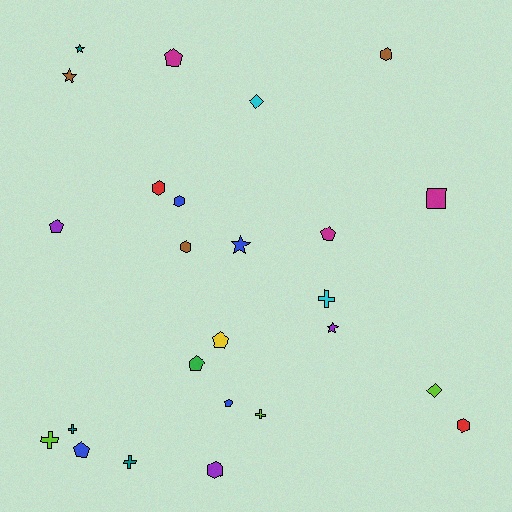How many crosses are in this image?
There are 5 crosses.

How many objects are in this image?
There are 25 objects.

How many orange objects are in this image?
There are no orange objects.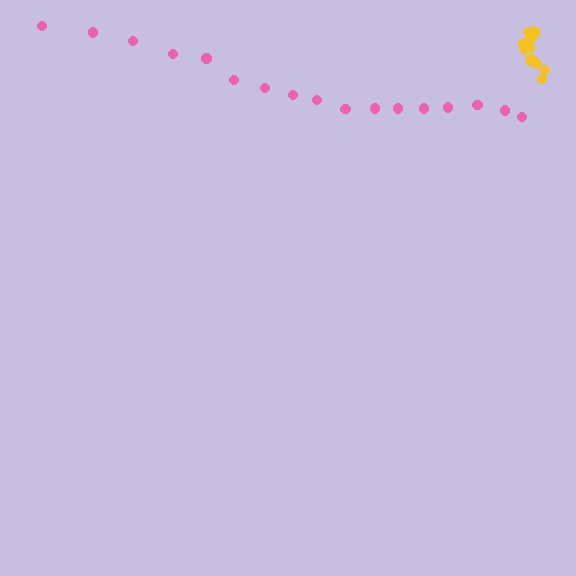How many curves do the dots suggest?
There are 2 distinct paths.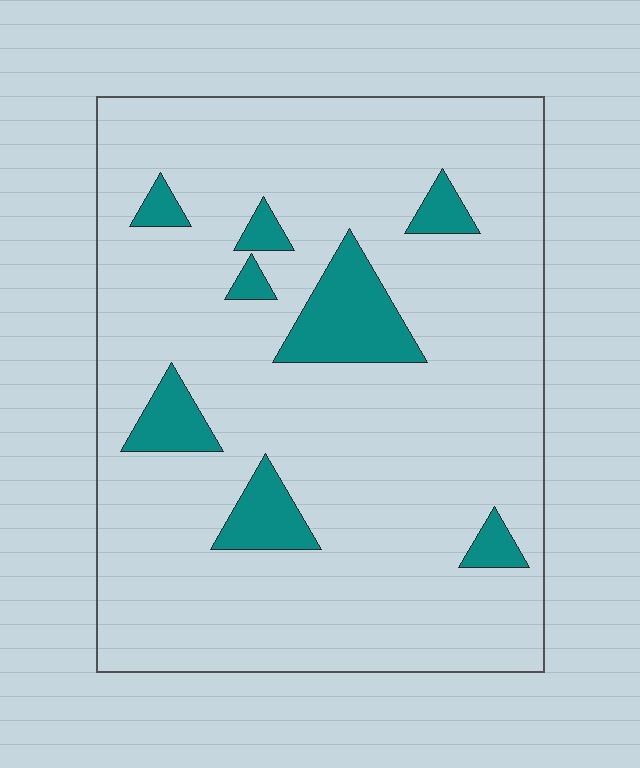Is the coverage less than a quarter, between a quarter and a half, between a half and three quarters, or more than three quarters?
Less than a quarter.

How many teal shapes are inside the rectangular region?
8.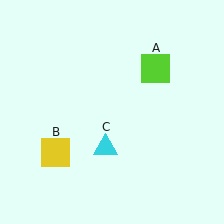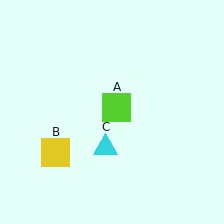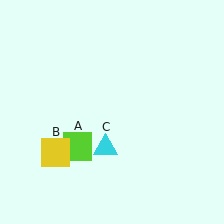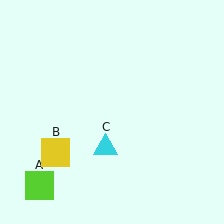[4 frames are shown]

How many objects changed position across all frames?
1 object changed position: lime square (object A).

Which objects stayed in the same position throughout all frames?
Yellow square (object B) and cyan triangle (object C) remained stationary.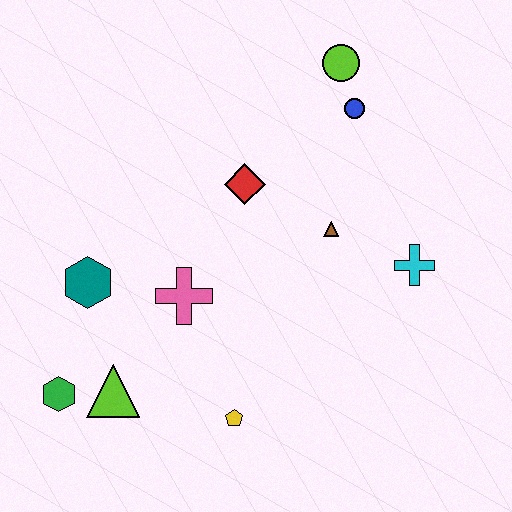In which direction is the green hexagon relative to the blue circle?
The green hexagon is to the left of the blue circle.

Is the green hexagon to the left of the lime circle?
Yes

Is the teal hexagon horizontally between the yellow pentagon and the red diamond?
No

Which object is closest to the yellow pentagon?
The lime triangle is closest to the yellow pentagon.